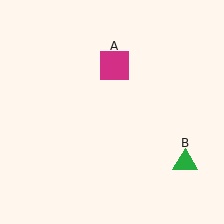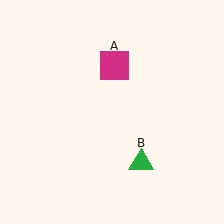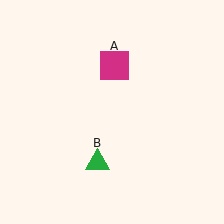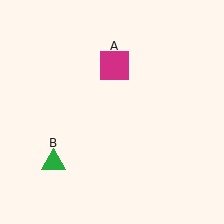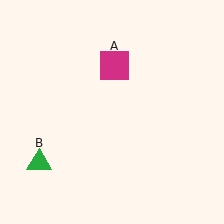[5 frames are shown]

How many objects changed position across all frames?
1 object changed position: green triangle (object B).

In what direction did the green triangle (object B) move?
The green triangle (object B) moved left.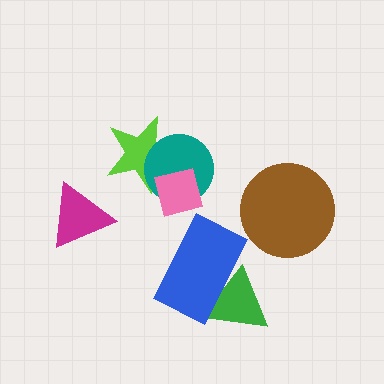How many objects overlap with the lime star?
2 objects overlap with the lime star.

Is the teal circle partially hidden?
Yes, it is partially covered by another shape.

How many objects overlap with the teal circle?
2 objects overlap with the teal circle.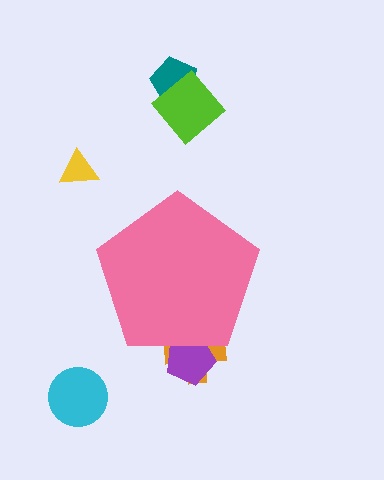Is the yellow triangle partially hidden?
No, the yellow triangle is fully visible.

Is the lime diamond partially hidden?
No, the lime diamond is fully visible.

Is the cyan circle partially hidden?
No, the cyan circle is fully visible.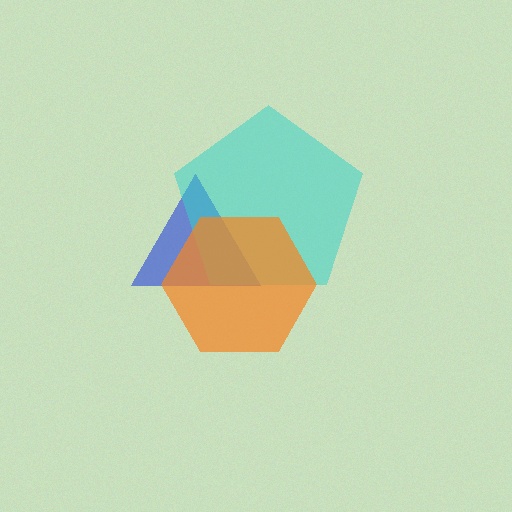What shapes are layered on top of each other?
The layered shapes are: a blue triangle, a cyan pentagon, an orange hexagon.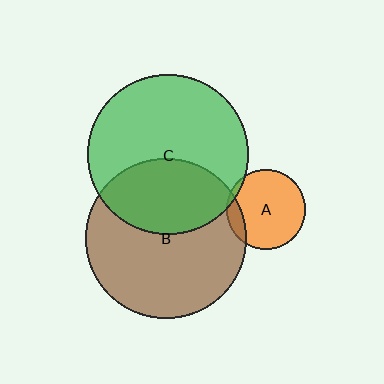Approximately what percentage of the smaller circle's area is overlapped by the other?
Approximately 10%.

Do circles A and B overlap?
Yes.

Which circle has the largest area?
Circle C (green).